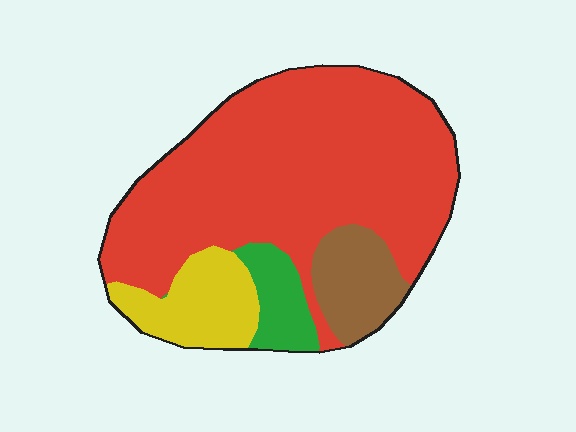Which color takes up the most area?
Red, at roughly 70%.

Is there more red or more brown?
Red.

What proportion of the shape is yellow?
Yellow covers roughly 15% of the shape.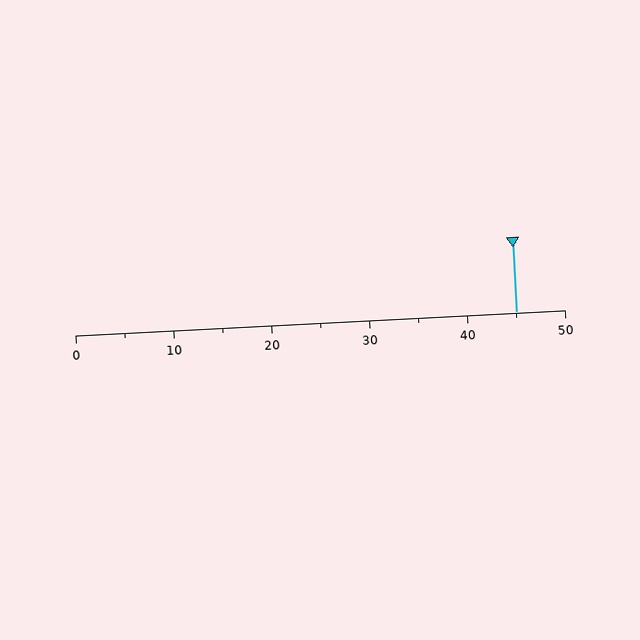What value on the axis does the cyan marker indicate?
The marker indicates approximately 45.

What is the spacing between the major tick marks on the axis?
The major ticks are spaced 10 apart.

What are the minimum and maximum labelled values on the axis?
The axis runs from 0 to 50.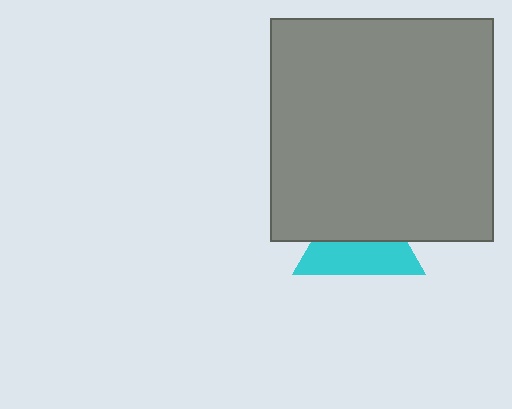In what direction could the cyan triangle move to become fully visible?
The cyan triangle could move down. That would shift it out from behind the gray square entirely.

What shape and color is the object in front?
The object in front is a gray square.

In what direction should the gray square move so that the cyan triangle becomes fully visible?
The gray square should move up. That is the shortest direction to clear the overlap and leave the cyan triangle fully visible.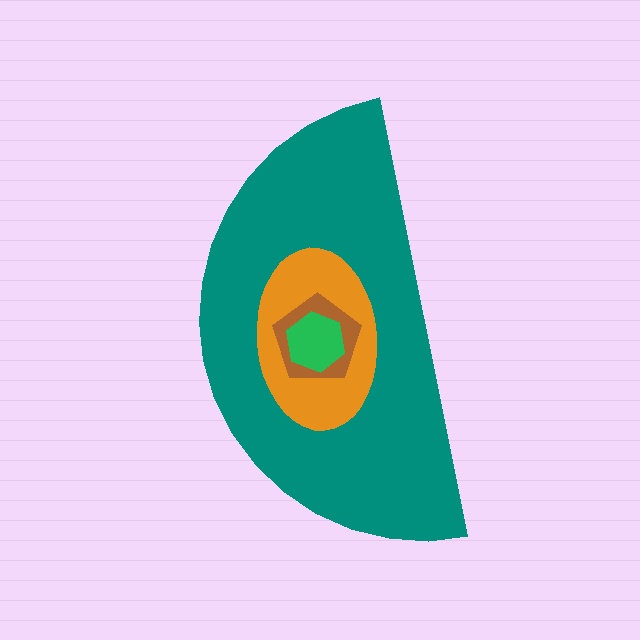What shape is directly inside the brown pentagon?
The green hexagon.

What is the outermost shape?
The teal semicircle.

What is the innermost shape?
The green hexagon.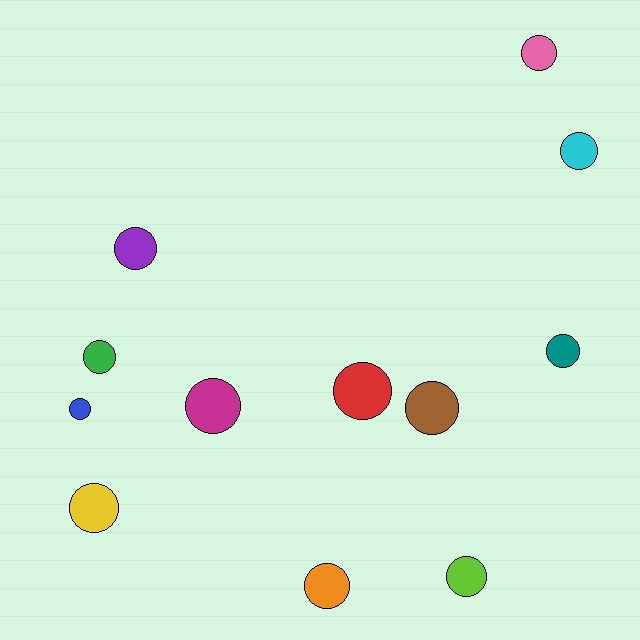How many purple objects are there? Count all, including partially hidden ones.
There is 1 purple object.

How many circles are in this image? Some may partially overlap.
There are 12 circles.